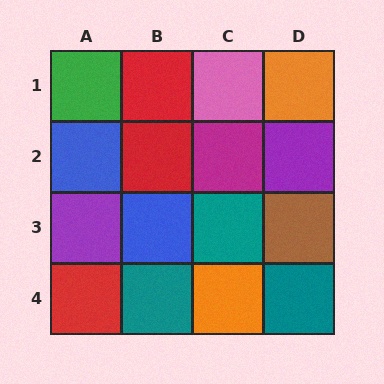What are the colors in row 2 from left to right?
Blue, red, magenta, purple.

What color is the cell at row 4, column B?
Teal.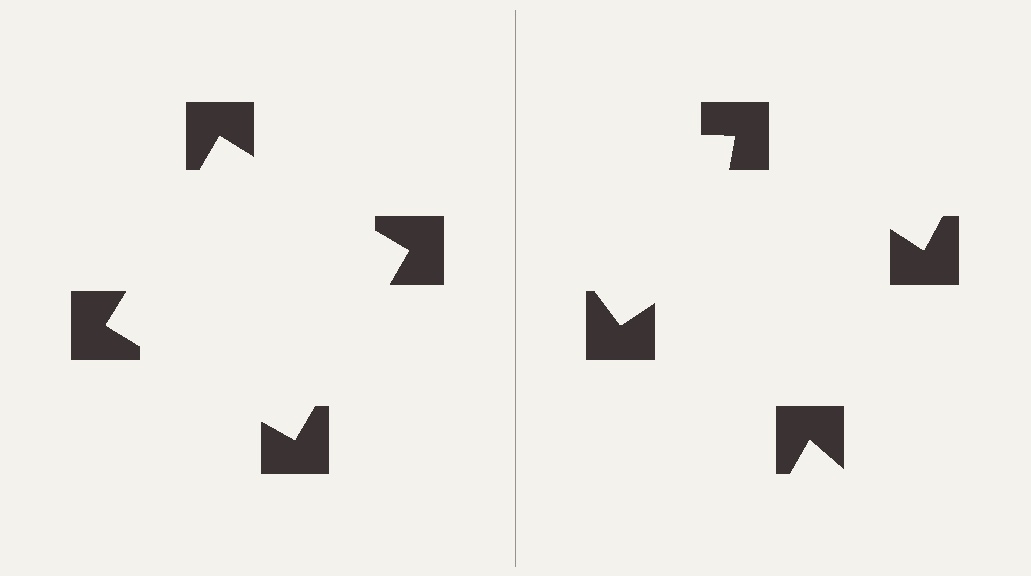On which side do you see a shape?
An illusory square appears on the left side. On the right side the wedge cuts are rotated, so no coherent shape forms.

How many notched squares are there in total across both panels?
8 — 4 on each side.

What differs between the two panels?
The notched squares are positioned identically on both sides; only the wedge orientations differ. On the left they align to a square; on the right they are misaligned.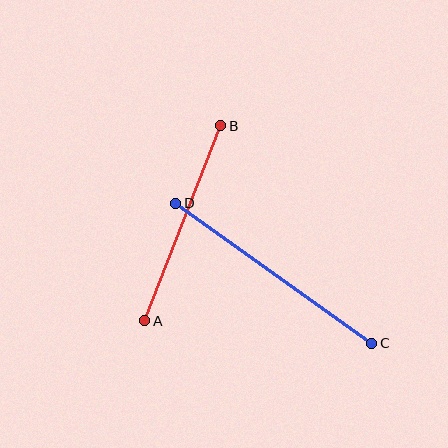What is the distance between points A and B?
The distance is approximately 209 pixels.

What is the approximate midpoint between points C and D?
The midpoint is at approximately (274, 273) pixels.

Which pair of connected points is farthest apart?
Points C and D are farthest apart.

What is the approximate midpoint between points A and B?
The midpoint is at approximately (183, 223) pixels.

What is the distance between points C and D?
The distance is approximately 241 pixels.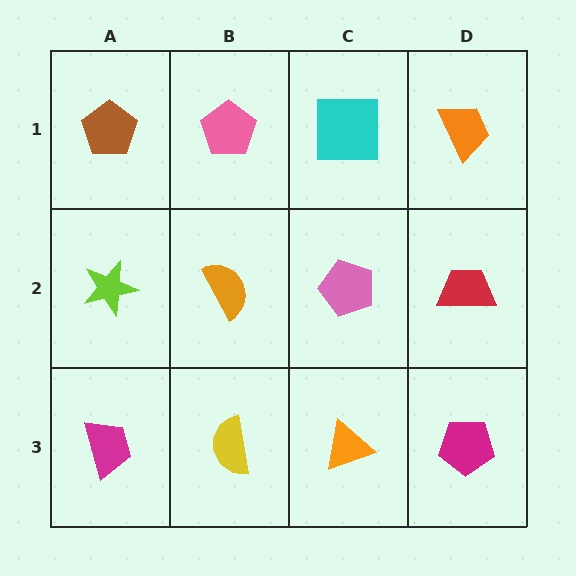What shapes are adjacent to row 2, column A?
A brown pentagon (row 1, column A), a magenta trapezoid (row 3, column A), an orange semicircle (row 2, column B).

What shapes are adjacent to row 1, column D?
A red trapezoid (row 2, column D), a cyan square (row 1, column C).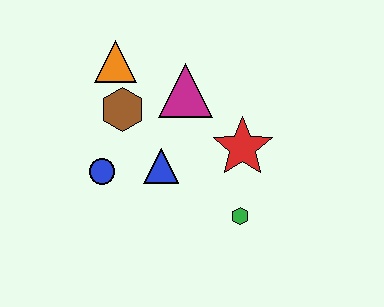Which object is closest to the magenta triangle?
The brown hexagon is closest to the magenta triangle.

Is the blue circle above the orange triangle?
No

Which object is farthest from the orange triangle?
The green hexagon is farthest from the orange triangle.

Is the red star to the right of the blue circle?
Yes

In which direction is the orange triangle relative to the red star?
The orange triangle is to the left of the red star.